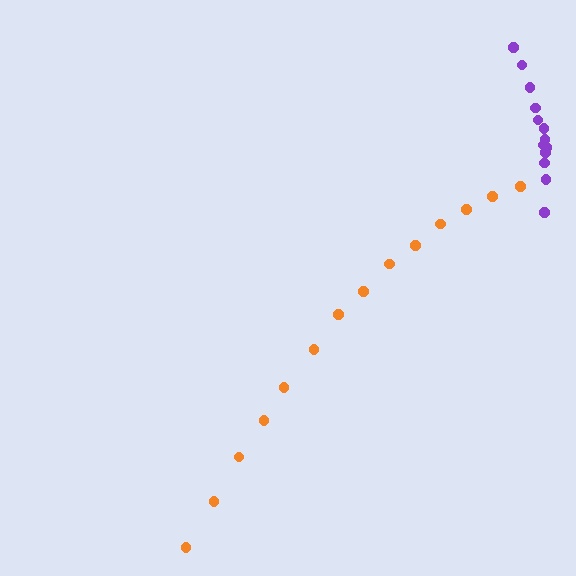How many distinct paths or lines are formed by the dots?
There are 2 distinct paths.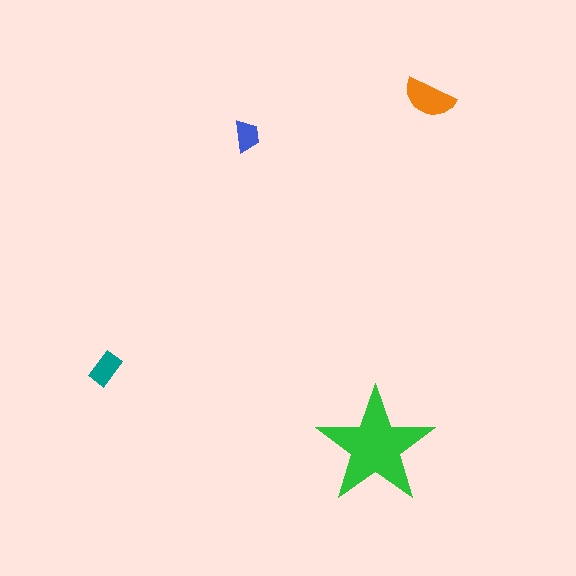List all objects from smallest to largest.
The blue trapezoid, the teal rectangle, the orange semicircle, the green star.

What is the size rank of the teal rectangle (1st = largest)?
3rd.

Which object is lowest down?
The green star is bottommost.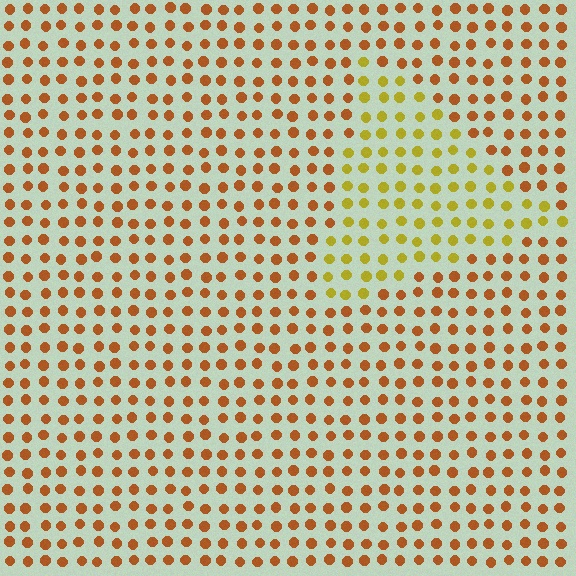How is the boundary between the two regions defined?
The boundary is defined purely by a slight shift in hue (about 35 degrees). Spacing, size, and orientation are identical on both sides.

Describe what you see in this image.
The image is filled with small brown elements in a uniform arrangement. A triangle-shaped region is visible where the elements are tinted to a slightly different hue, forming a subtle color boundary.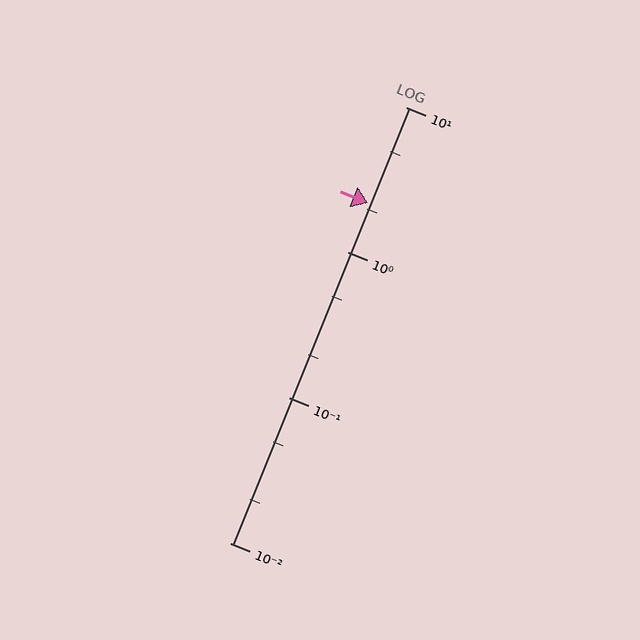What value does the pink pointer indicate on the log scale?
The pointer indicates approximately 2.2.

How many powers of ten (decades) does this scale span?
The scale spans 3 decades, from 0.01 to 10.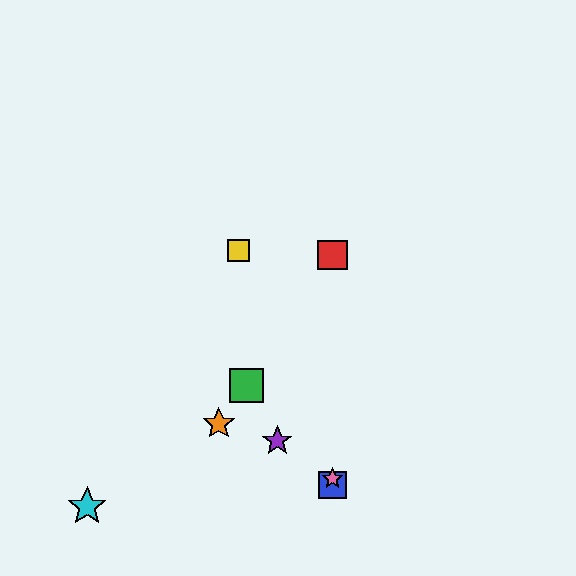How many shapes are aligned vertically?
3 shapes (the red square, the blue square, the pink star) are aligned vertically.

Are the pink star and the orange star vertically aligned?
No, the pink star is at x≈333 and the orange star is at x≈219.